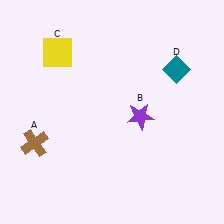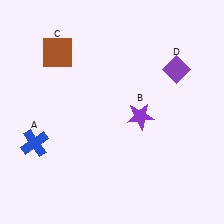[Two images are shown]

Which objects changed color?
A changed from brown to blue. C changed from yellow to brown. D changed from teal to purple.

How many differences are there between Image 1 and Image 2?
There are 3 differences between the two images.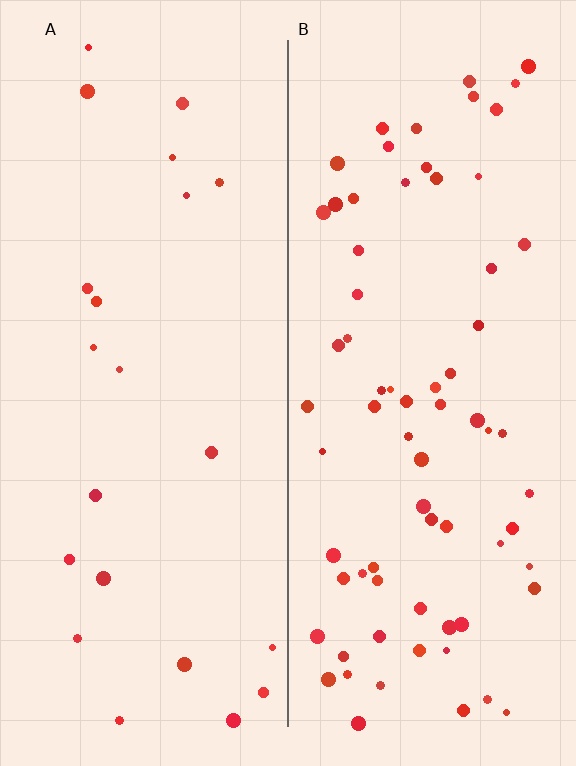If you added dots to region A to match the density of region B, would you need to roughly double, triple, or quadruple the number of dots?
Approximately triple.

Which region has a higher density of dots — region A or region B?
B (the right).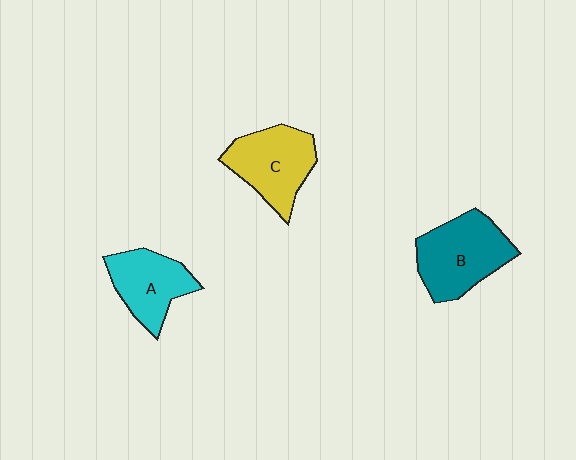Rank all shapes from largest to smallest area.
From largest to smallest: B (teal), C (yellow), A (cyan).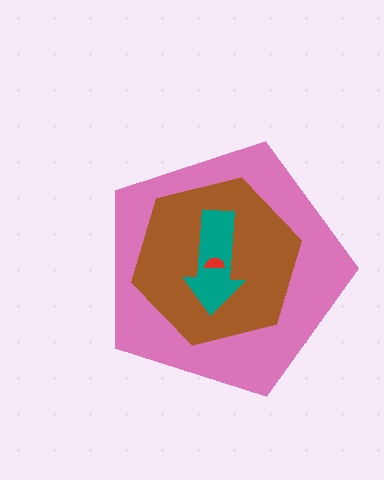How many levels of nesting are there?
4.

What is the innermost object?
The red semicircle.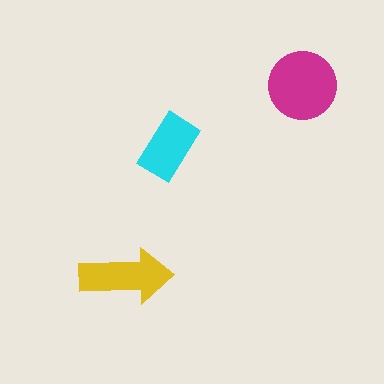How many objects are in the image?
There are 3 objects in the image.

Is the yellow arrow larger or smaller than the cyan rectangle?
Larger.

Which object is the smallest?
The cyan rectangle.